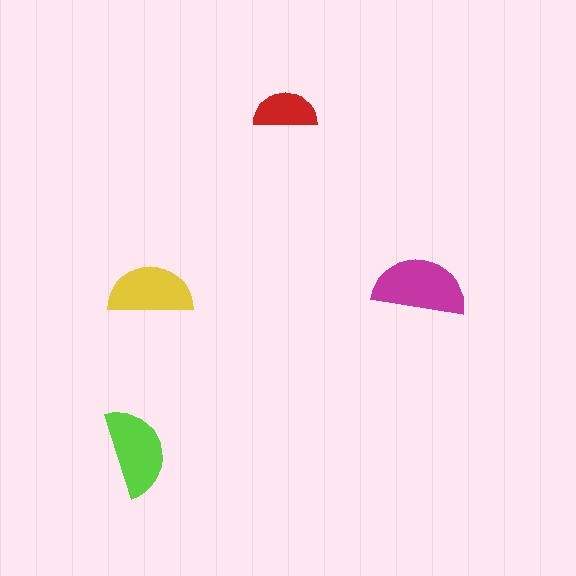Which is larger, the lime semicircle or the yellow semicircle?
The lime one.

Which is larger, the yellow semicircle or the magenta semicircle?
The magenta one.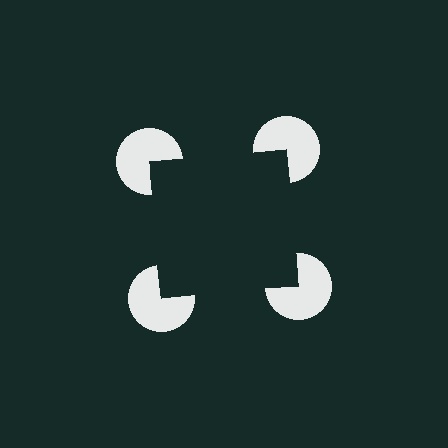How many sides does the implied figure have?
4 sides.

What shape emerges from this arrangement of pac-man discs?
An illusory square — its edges are inferred from the aligned wedge cuts in the pac-man discs, not physically drawn.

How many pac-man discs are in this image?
There are 4 — one at each vertex of the illusory square.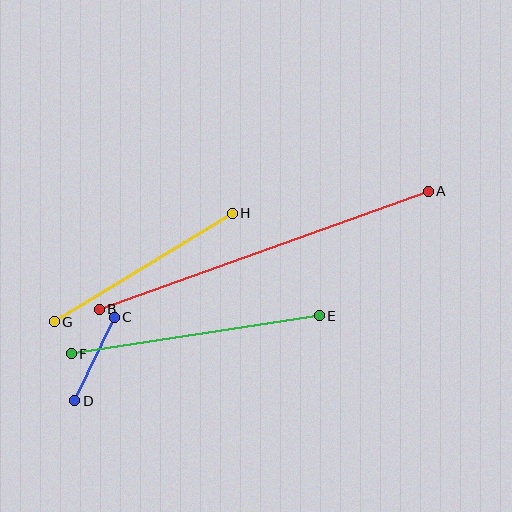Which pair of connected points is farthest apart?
Points A and B are farthest apart.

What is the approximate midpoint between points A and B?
The midpoint is at approximately (264, 250) pixels.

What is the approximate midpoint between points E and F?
The midpoint is at approximately (195, 335) pixels.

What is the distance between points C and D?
The distance is approximately 92 pixels.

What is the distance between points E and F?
The distance is approximately 251 pixels.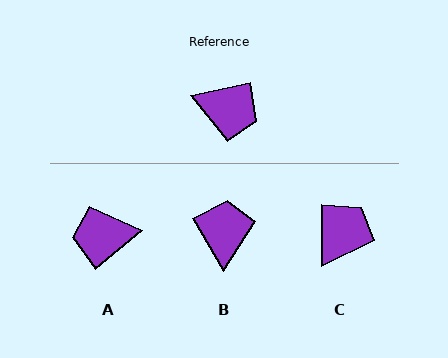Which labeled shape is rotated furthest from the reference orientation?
A, about 153 degrees away.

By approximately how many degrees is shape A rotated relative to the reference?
Approximately 153 degrees clockwise.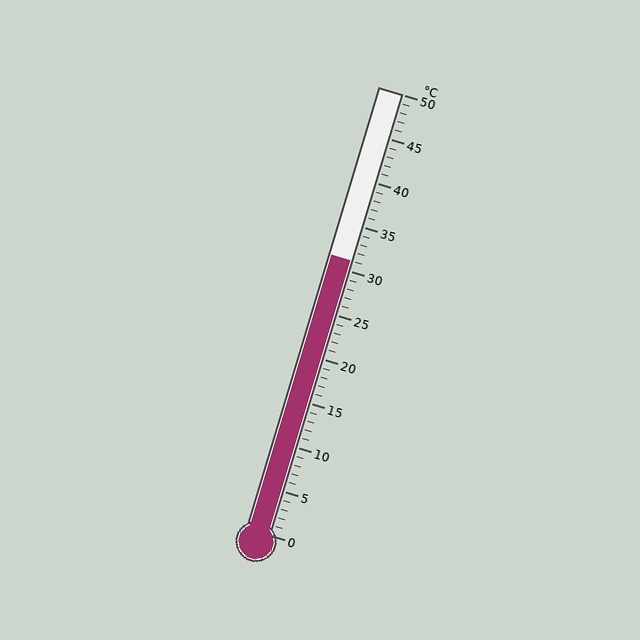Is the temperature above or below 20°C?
The temperature is above 20°C.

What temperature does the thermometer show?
The thermometer shows approximately 31°C.